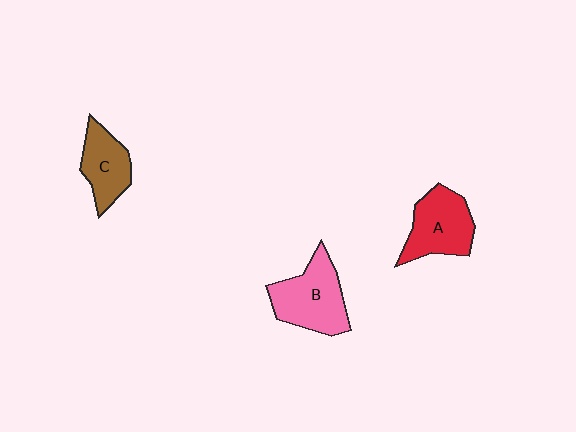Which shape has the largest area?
Shape B (pink).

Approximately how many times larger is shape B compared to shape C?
Approximately 1.4 times.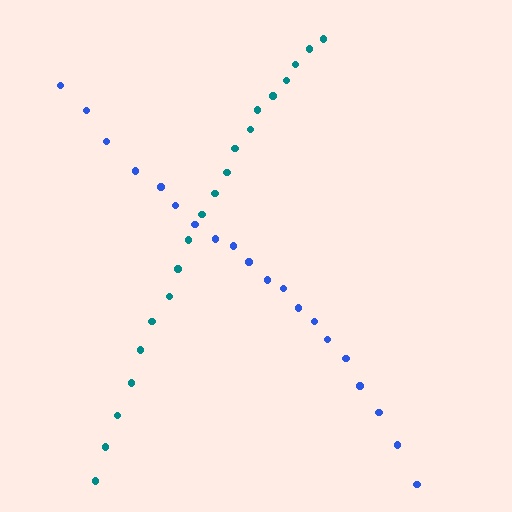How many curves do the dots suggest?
There are 2 distinct paths.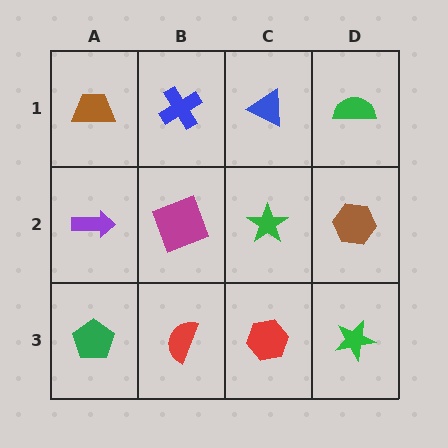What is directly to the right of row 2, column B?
A green star.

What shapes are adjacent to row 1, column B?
A magenta square (row 2, column B), a brown trapezoid (row 1, column A), a blue triangle (row 1, column C).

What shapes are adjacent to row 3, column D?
A brown hexagon (row 2, column D), a red hexagon (row 3, column C).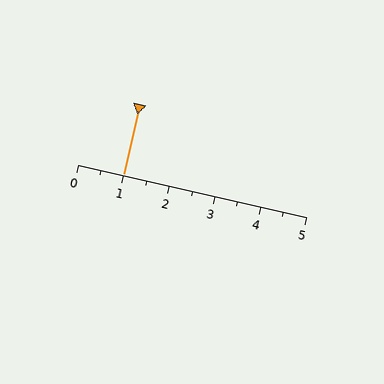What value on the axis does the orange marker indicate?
The marker indicates approximately 1.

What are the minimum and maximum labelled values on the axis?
The axis runs from 0 to 5.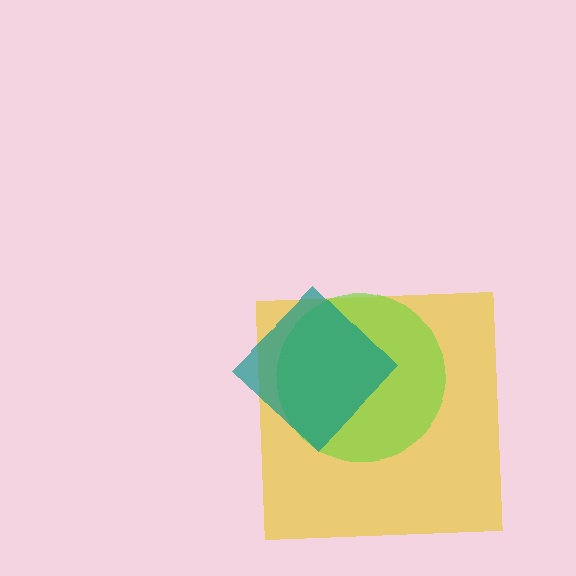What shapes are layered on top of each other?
The layered shapes are: a yellow square, a lime circle, a teal diamond.